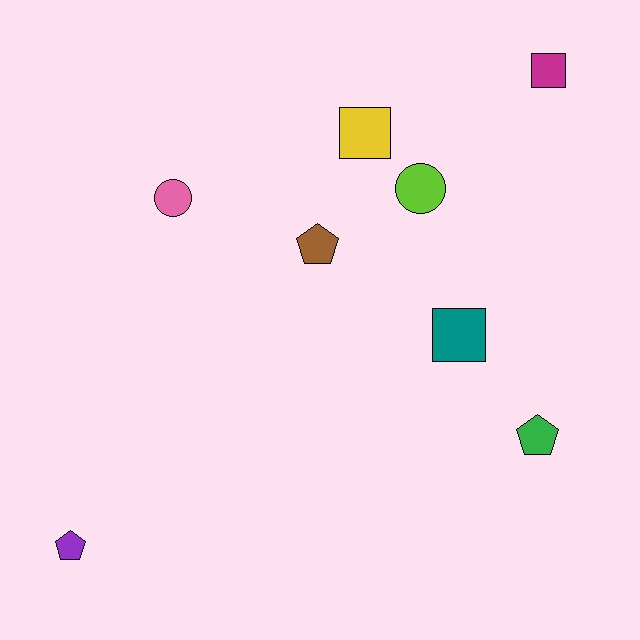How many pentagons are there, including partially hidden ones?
There are 3 pentagons.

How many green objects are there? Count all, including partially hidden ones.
There is 1 green object.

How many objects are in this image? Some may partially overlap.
There are 8 objects.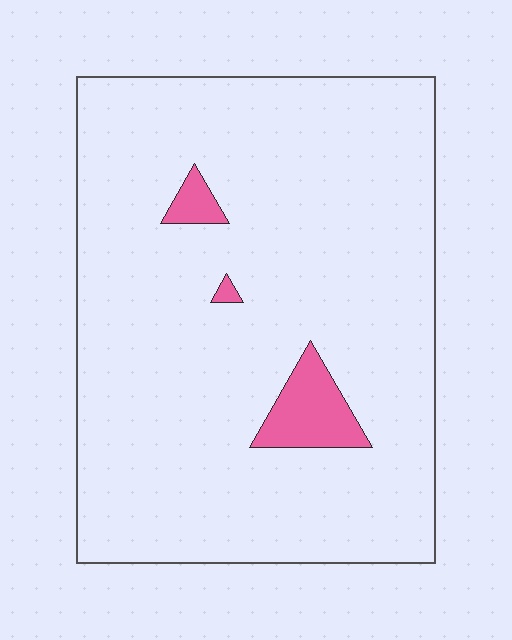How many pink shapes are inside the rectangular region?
3.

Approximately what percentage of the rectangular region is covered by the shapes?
Approximately 5%.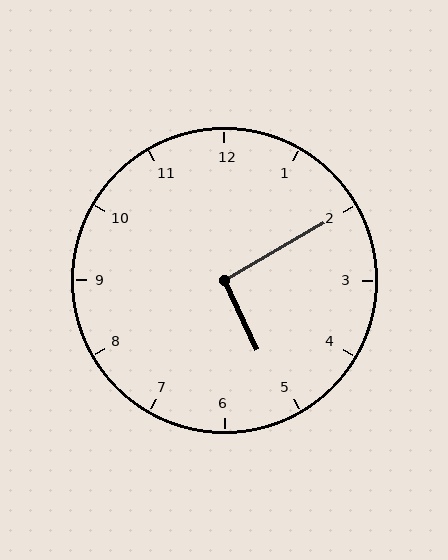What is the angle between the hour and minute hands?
Approximately 95 degrees.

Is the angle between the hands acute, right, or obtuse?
It is right.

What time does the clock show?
5:10.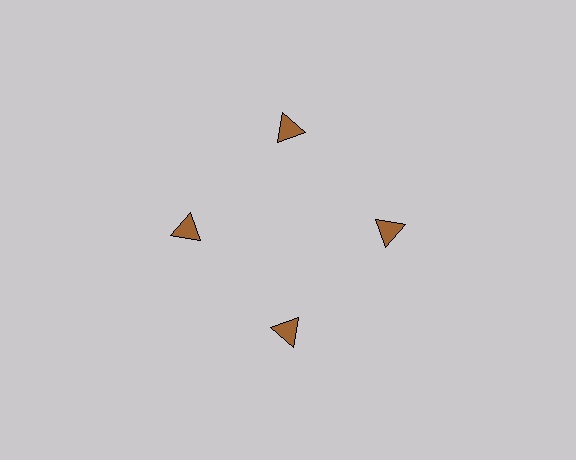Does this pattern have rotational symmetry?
Yes, this pattern has 4-fold rotational symmetry. It looks the same after rotating 90 degrees around the center.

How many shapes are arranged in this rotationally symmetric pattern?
There are 4 shapes, arranged in 4 groups of 1.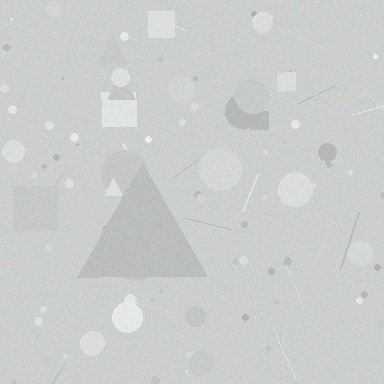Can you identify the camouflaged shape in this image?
The camouflaged shape is a triangle.